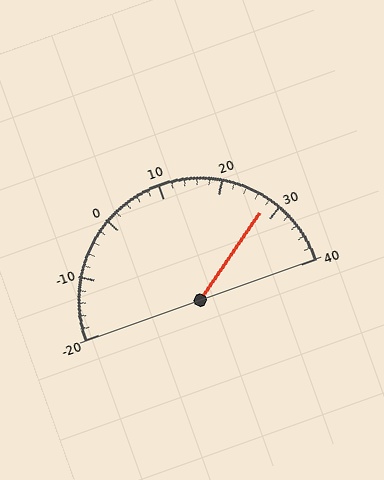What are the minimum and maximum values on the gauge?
The gauge ranges from -20 to 40.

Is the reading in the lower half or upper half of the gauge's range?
The reading is in the upper half of the range (-20 to 40).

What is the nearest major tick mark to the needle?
The nearest major tick mark is 30.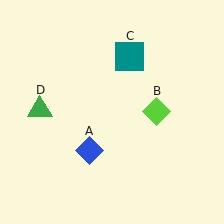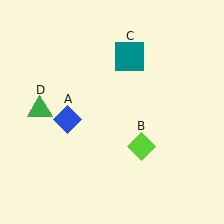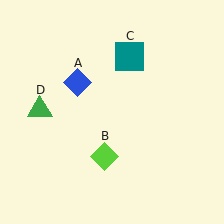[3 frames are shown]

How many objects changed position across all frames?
2 objects changed position: blue diamond (object A), lime diamond (object B).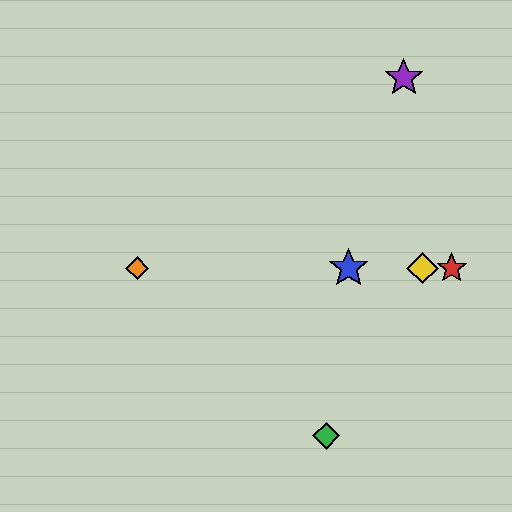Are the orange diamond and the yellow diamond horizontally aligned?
Yes, both are at y≈268.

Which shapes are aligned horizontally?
The red star, the blue star, the yellow diamond, the orange diamond are aligned horizontally.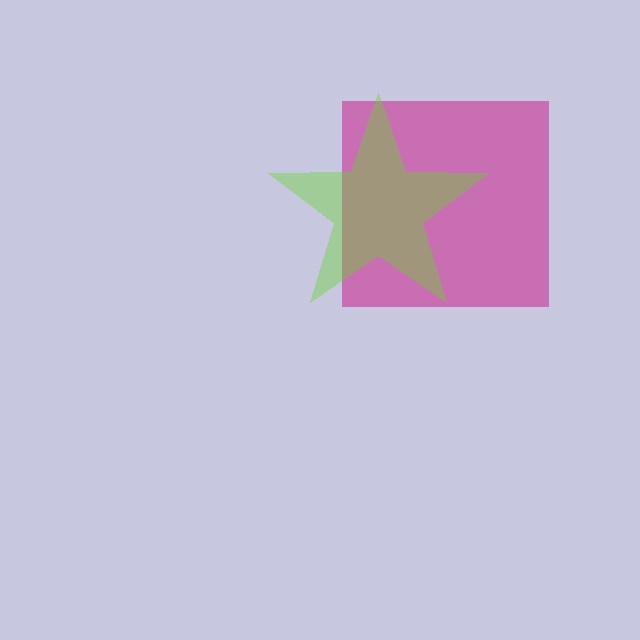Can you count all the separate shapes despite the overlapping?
Yes, there are 2 separate shapes.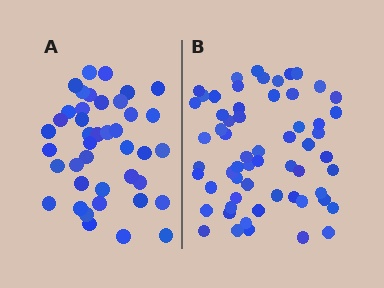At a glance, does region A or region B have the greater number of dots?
Region B (the right region) has more dots.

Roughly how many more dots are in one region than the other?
Region B has approximately 20 more dots than region A.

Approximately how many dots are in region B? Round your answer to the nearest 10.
About 60 dots.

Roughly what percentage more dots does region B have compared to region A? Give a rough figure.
About 45% more.